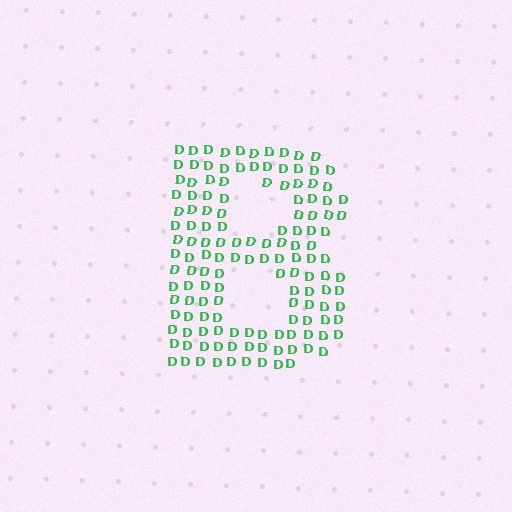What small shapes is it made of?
It is made of small letter D's.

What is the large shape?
The large shape is the letter B.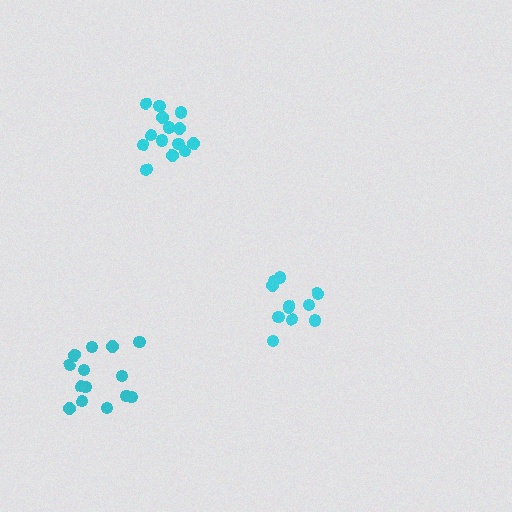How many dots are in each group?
Group 1: 11 dots, Group 2: 14 dots, Group 3: 14 dots (39 total).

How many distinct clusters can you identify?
There are 3 distinct clusters.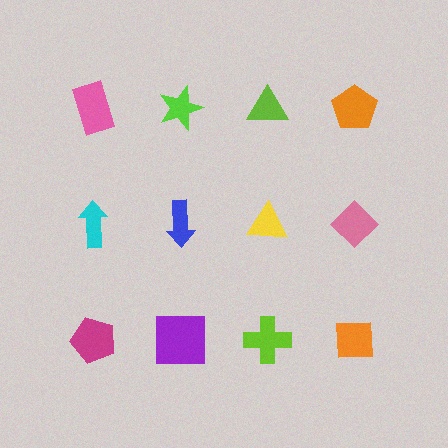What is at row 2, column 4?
A pink diamond.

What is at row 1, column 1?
A pink rectangle.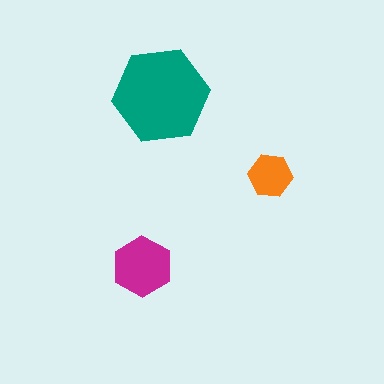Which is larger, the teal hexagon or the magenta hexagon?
The teal one.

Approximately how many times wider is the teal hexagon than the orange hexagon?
About 2 times wider.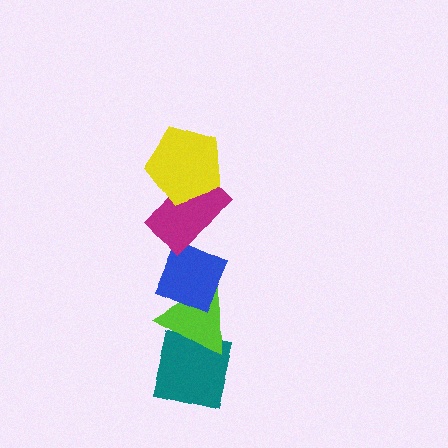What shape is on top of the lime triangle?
The blue diamond is on top of the lime triangle.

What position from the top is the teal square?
The teal square is 5th from the top.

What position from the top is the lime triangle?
The lime triangle is 4th from the top.